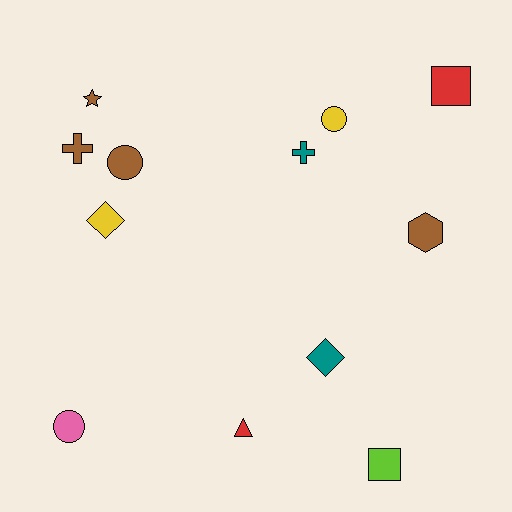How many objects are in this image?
There are 12 objects.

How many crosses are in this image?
There are 2 crosses.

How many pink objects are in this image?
There is 1 pink object.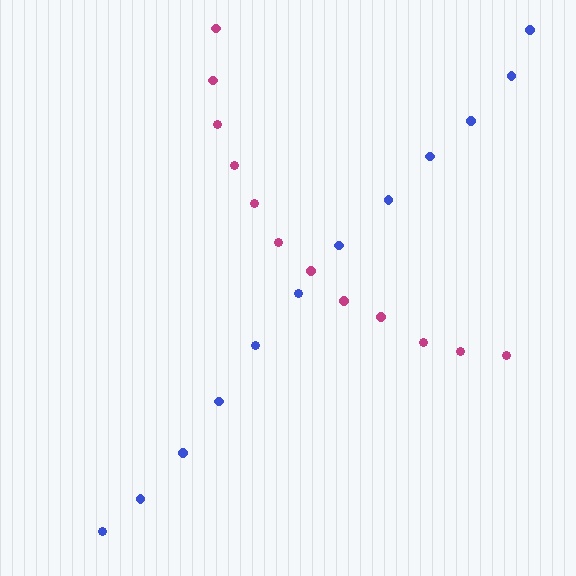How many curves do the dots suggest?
There are 2 distinct paths.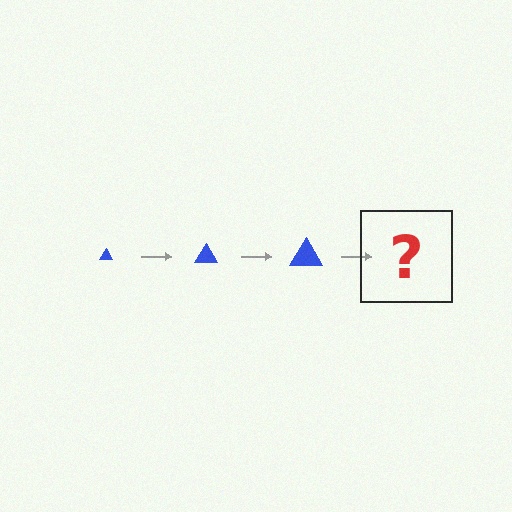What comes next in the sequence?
The next element should be a blue triangle, larger than the previous one.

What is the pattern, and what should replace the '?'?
The pattern is that the triangle gets progressively larger each step. The '?' should be a blue triangle, larger than the previous one.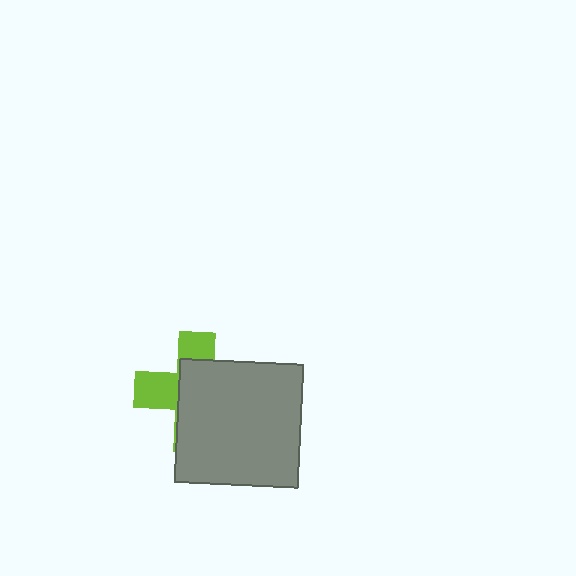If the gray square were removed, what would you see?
You would see the complete lime cross.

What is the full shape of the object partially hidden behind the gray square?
The partially hidden object is a lime cross.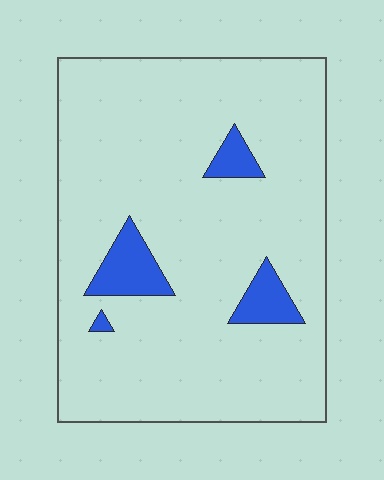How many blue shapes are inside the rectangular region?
4.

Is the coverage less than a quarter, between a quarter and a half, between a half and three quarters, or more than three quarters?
Less than a quarter.